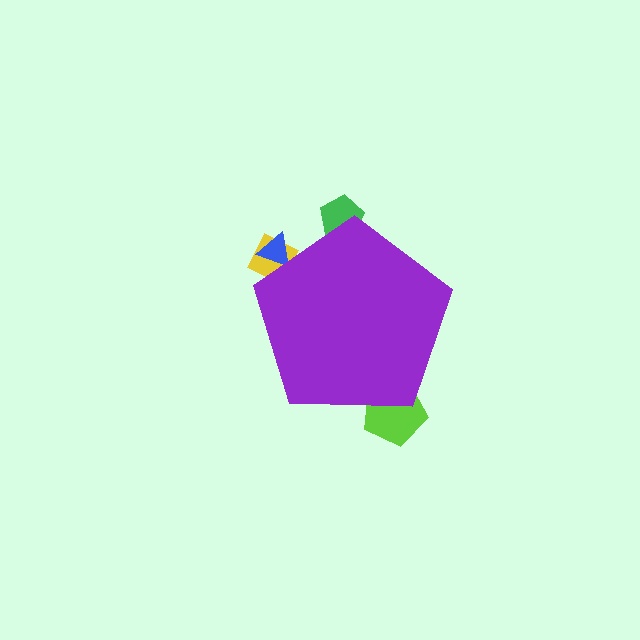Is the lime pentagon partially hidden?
Yes, the lime pentagon is partially hidden behind the purple pentagon.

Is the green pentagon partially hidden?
Yes, the green pentagon is partially hidden behind the purple pentagon.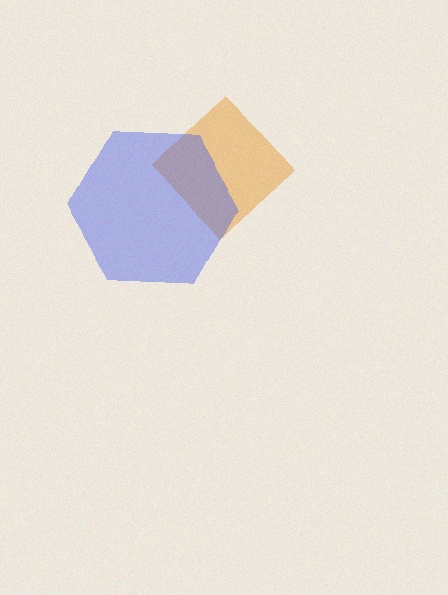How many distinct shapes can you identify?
There are 2 distinct shapes: an orange diamond, a blue hexagon.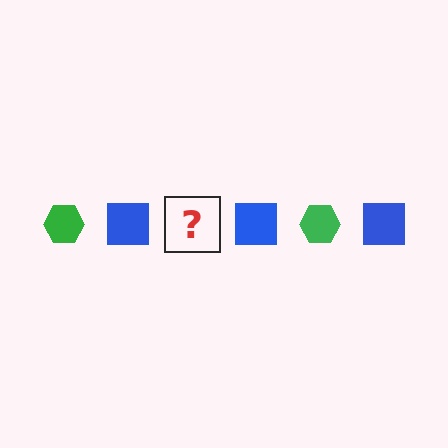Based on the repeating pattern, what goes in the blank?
The blank should be a green hexagon.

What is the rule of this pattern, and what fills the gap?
The rule is that the pattern alternates between green hexagon and blue square. The gap should be filled with a green hexagon.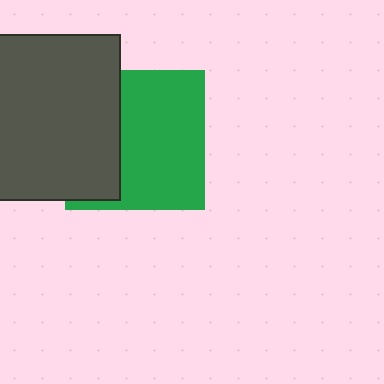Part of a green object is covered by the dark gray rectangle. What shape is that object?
It is a square.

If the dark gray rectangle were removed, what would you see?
You would see the complete green square.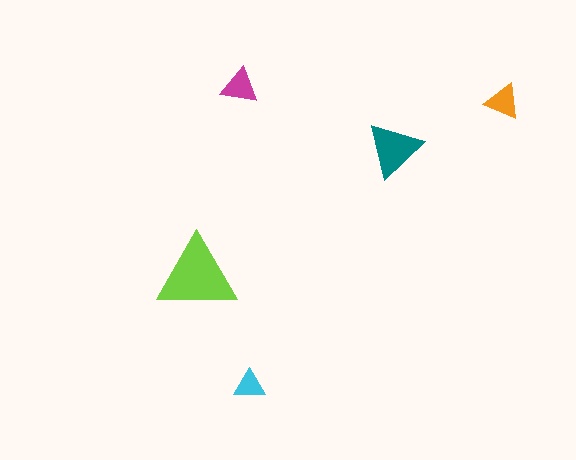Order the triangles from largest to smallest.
the lime one, the teal one, the magenta one, the orange one, the cyan one.